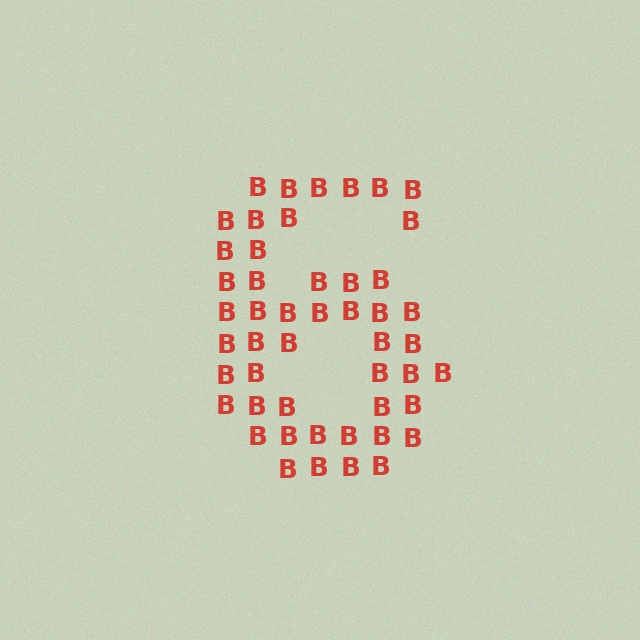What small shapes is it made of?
It is made of small letter B's.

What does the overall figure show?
The overall figure shows the digit 6.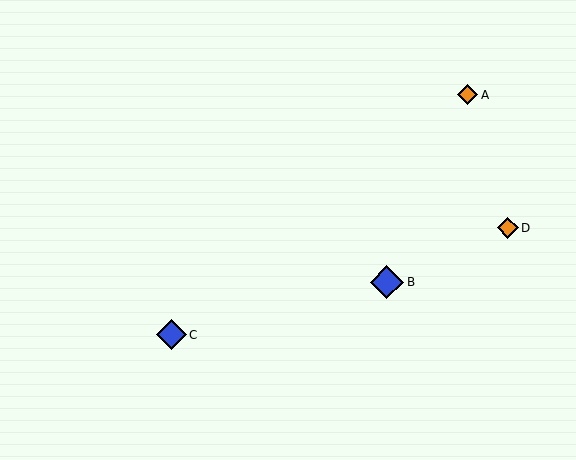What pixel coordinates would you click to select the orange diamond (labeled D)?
Click at (508, 228) to select the orange diamond D.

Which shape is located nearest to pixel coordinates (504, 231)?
The orange diamond (labeled D) at (508, 228) is nearest to that location.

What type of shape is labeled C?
Shape C is a blue diamond.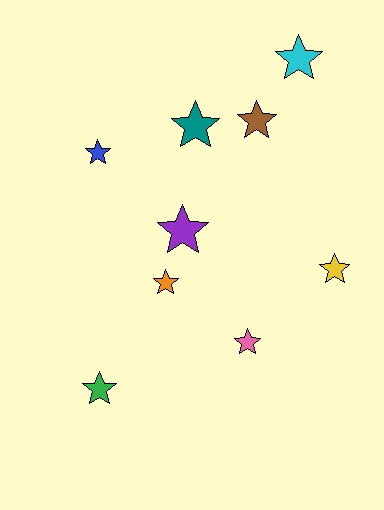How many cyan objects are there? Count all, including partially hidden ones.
There is 1 cyan object.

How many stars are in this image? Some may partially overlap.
There are 9 stars.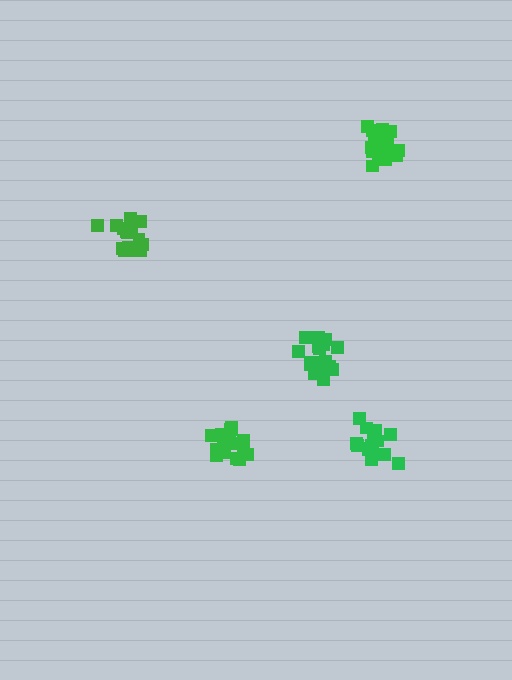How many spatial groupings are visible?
There are 5 spatial groupings.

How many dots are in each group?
Group 1: 16 dots, Group 2: 16 dots, Group 3: 21 dots, Group 4: 18 dots, Group 5: 18 dots (89 total).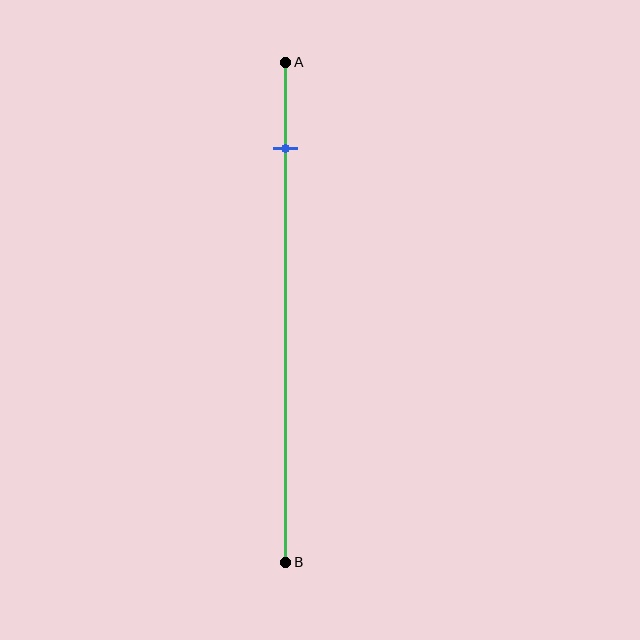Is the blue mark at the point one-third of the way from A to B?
No, the mark is at about 15% from A, not at the 33% one-third point.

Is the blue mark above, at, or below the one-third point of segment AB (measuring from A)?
The blue mark is above the one-third point of segment AB.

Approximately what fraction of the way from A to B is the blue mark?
The blue mark is approximately 15% of the way from A to B.